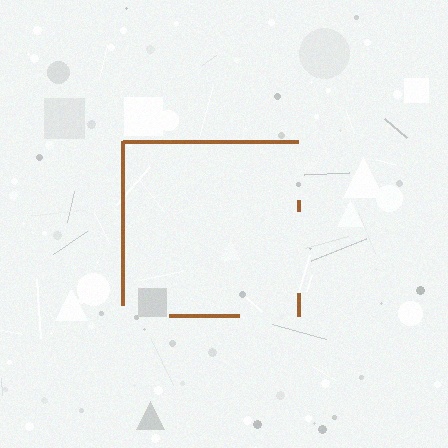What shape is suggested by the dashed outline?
The dashed outline suggests a square.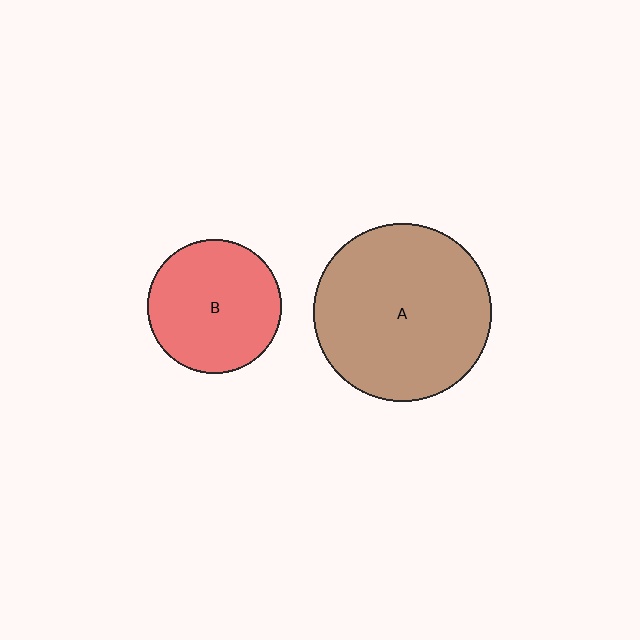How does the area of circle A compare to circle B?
Approximately 1.8 times.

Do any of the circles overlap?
No, none of the circles overlap.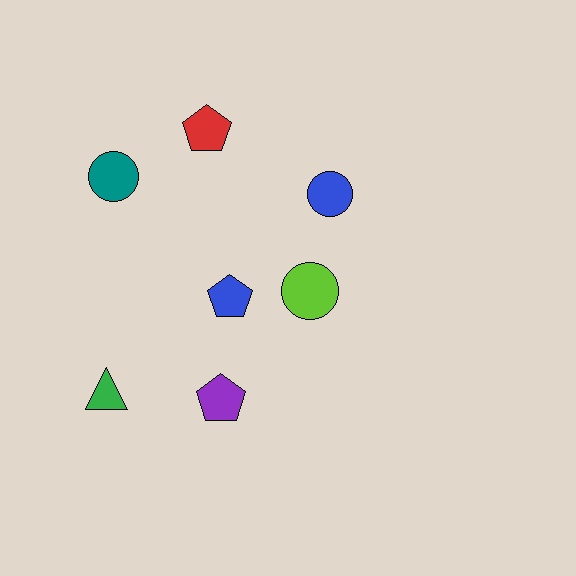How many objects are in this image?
There are 7 objects.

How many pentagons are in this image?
There are 3 pentagons.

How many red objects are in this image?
There is 1 red object.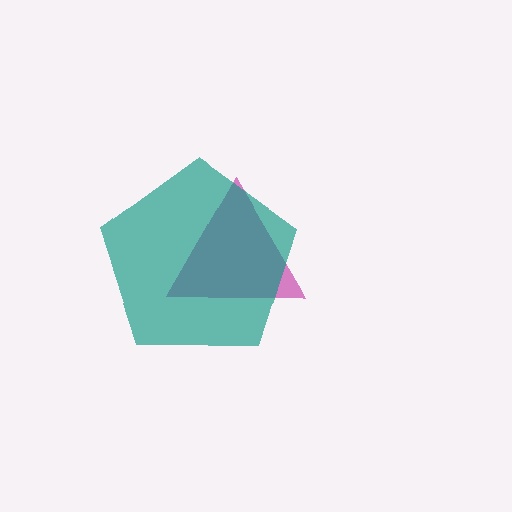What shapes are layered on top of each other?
The layered shapes are: a magenta triangle, a teal pentagon.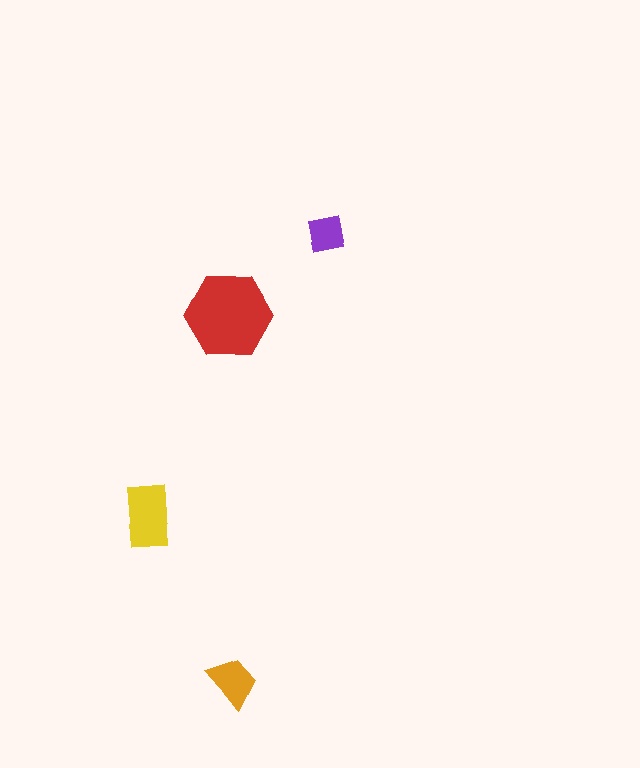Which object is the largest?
The red hexagon.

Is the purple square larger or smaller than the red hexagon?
Smaller.